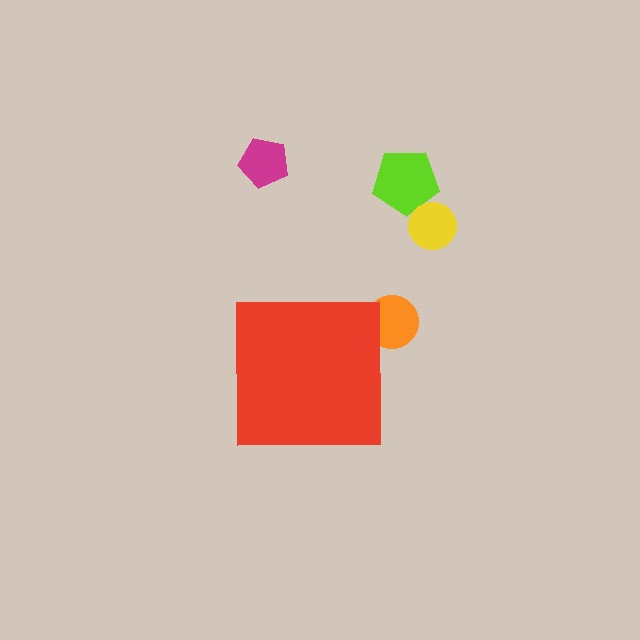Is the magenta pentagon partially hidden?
No, the magenta pentagon is fully visible.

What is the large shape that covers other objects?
A red square.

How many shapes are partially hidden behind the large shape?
1 shape is partially hidden.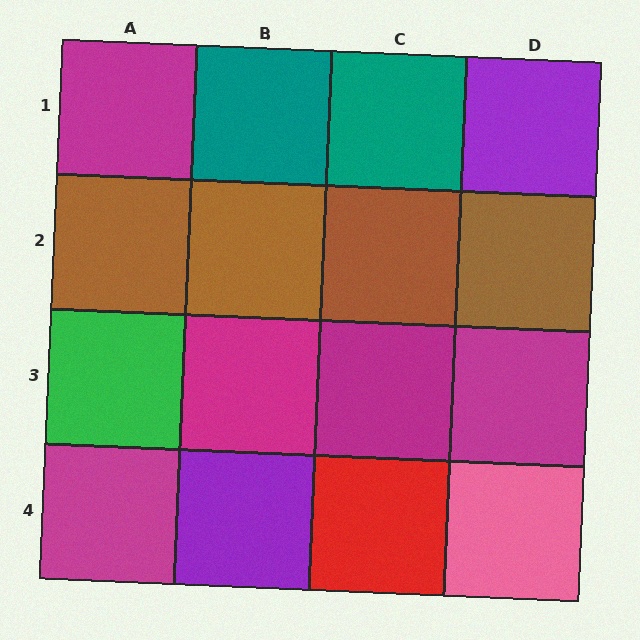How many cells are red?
1 cell is red.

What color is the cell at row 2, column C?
Brown.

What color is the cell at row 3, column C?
Magenta.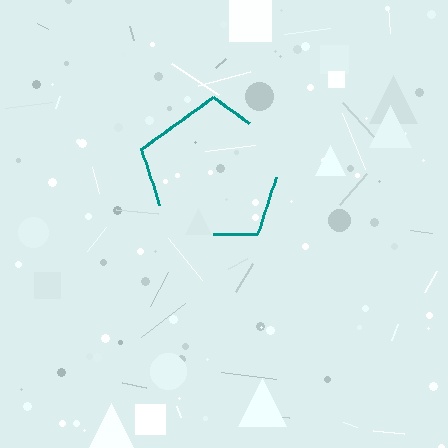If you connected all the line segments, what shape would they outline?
They would outline a pentagon.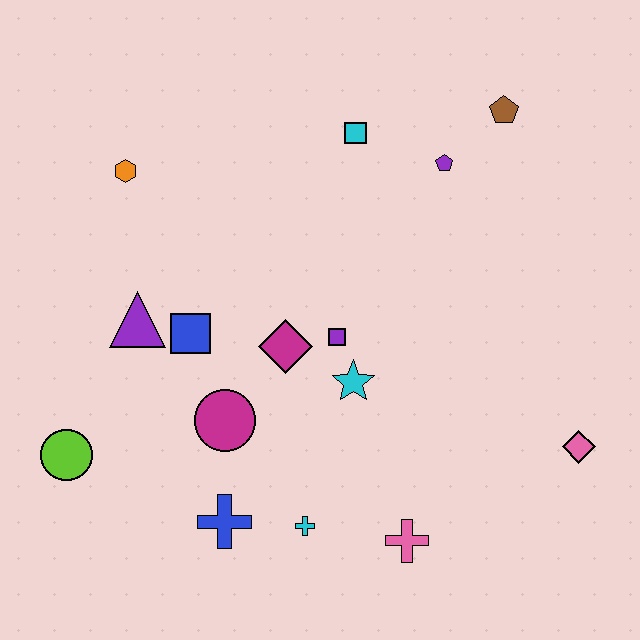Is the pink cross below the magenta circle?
Yes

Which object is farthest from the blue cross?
The brown pentagon is farthest from the blue cross.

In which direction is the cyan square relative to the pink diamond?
The cyan square is above the pink diamond.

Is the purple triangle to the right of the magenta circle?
No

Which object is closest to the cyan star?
The purple square is closest to the cyan star.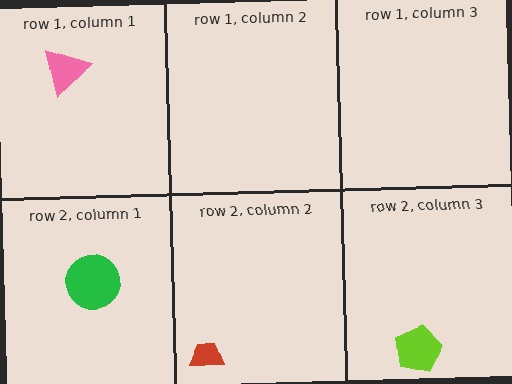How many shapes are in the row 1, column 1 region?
1.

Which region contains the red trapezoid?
The row 2, column 2 region.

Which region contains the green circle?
The row 2, column 1 region.